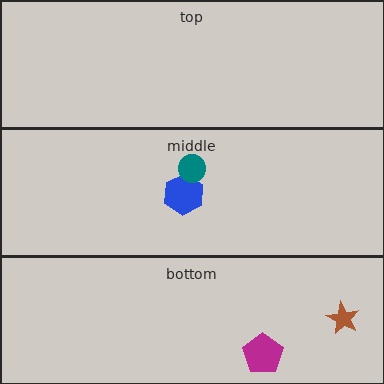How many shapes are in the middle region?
2.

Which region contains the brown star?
The bottom region.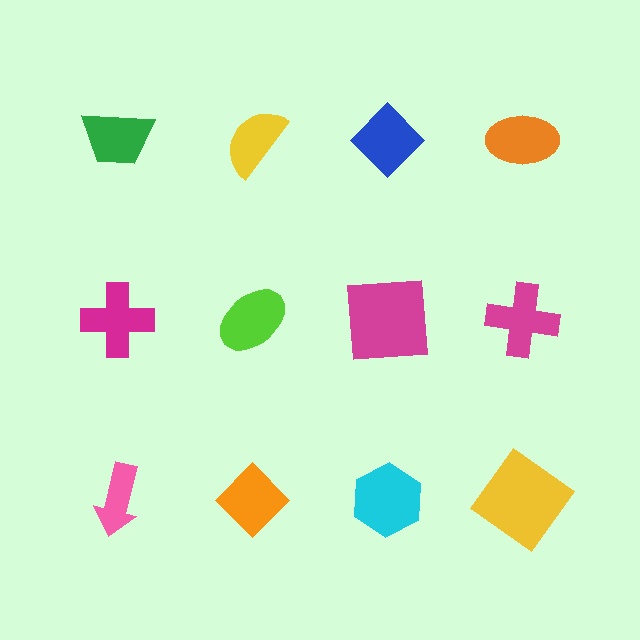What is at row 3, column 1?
A pink arrow.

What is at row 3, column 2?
An orange diamond.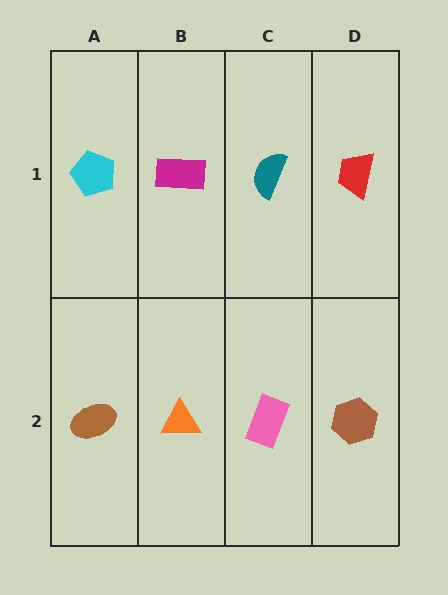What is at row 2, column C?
A pink rectangle.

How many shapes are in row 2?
4 shapes.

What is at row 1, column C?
A teal semicircle.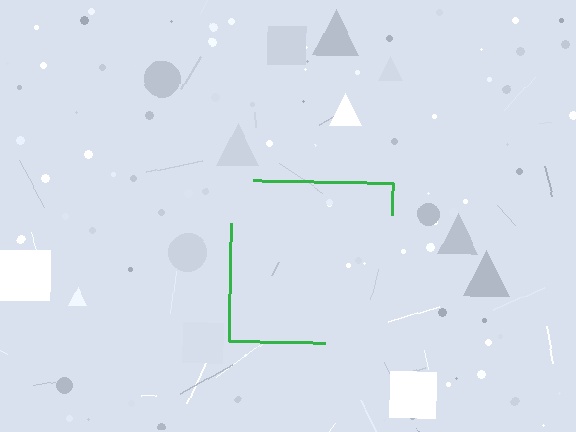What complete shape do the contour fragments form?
The contour fragments form a square.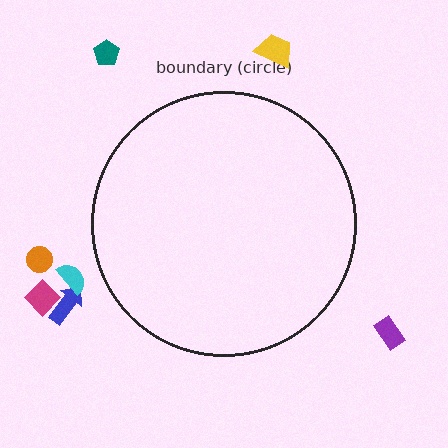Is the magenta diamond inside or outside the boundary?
Outside.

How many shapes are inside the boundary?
0 inside, 7 outside.